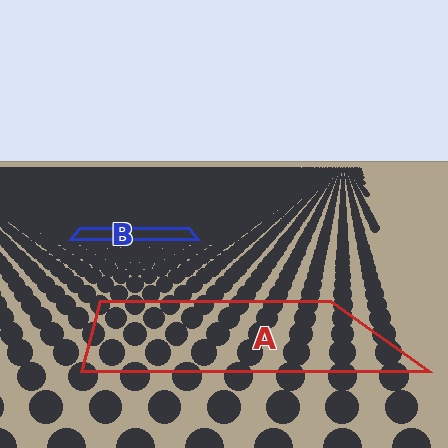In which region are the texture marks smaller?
The texture marks are smaller in region B, because it is farther away.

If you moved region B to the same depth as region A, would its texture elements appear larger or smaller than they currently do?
They would appear larger. At a closer depth, the same texture elements are projected at a bigger on-screen size.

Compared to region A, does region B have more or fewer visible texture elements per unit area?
Region B has more texture elements per unit area — they are packed more densely because it is farther away.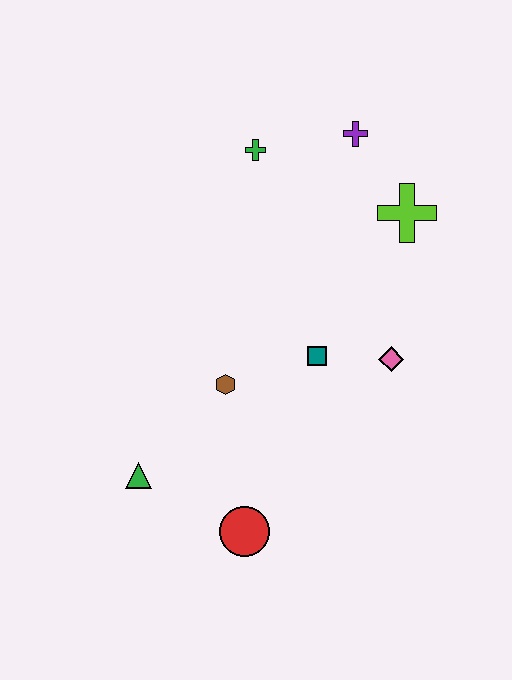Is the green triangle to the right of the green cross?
No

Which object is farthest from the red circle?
The purple cross is farthest from the red circle.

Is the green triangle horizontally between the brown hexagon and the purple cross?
No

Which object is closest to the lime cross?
The purple cross is closest to the lime cross.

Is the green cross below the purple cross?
Yes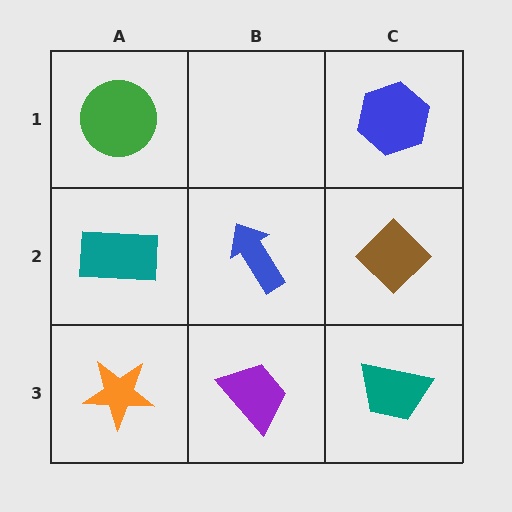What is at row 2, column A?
A teal rectangle.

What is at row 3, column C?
A teal trapezoid.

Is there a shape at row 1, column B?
No, that cell is empty.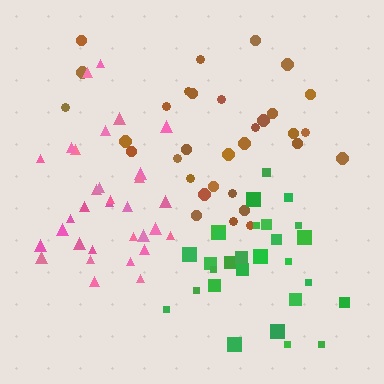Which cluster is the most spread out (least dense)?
Pink.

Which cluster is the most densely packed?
Green.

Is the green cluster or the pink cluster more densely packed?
Green.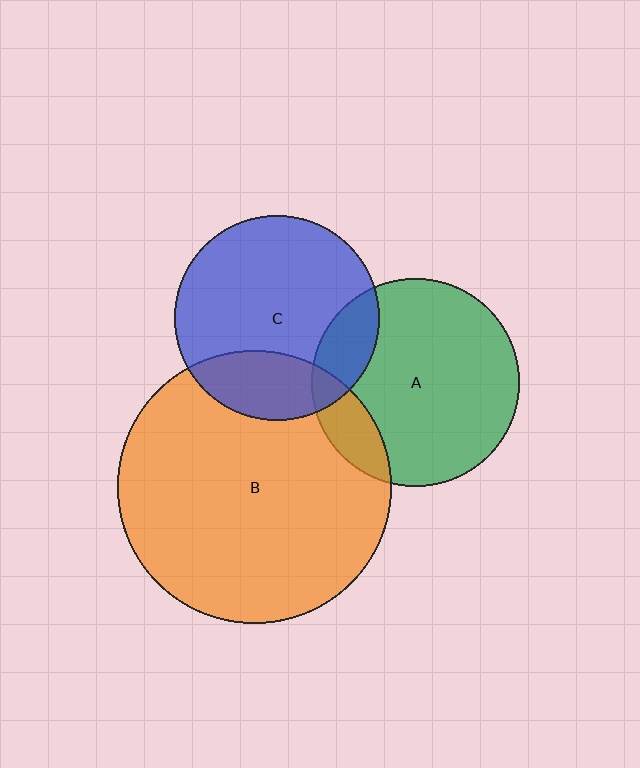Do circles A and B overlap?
Yes.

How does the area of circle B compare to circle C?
Approximately 1.8 times.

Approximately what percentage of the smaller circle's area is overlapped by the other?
Approximately 15%.